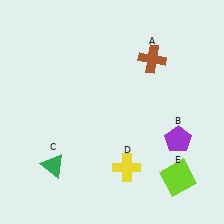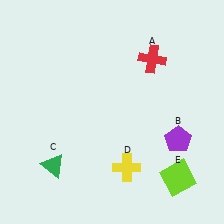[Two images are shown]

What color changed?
The cross (A) changed from brown in Image 1 to red in Image 2.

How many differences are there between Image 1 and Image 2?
There is 1 difference between the two images.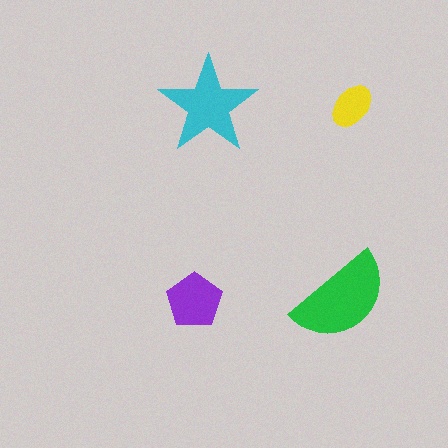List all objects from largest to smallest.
The green semicircle, the cyan star, the purple pentagon, the yellow ellipse.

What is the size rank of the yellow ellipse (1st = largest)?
4th.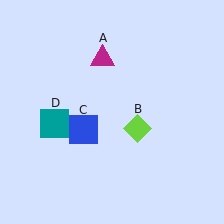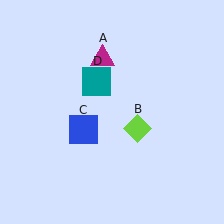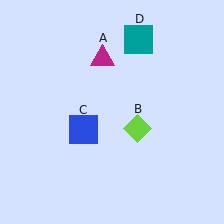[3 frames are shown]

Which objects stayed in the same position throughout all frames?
Magenta triangle (object A) and lime diamond (object B) and blue square (object C) remained stationary.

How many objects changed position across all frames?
1 object changed position: teal square (object D).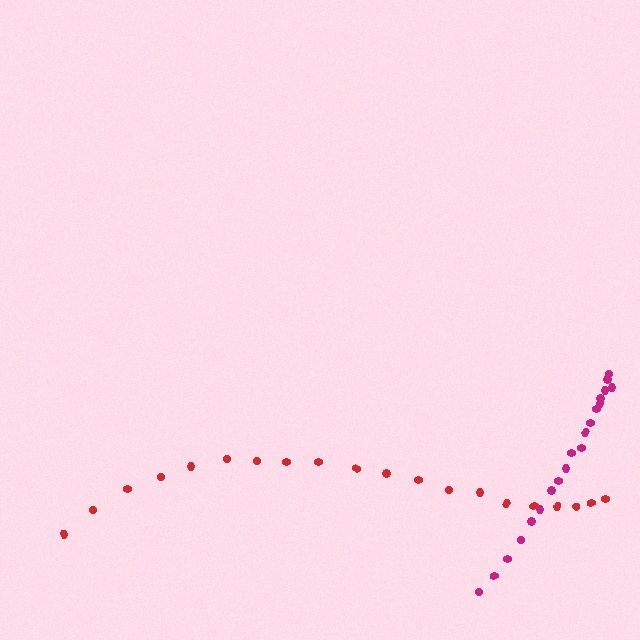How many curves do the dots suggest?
There are 2 distinct paths.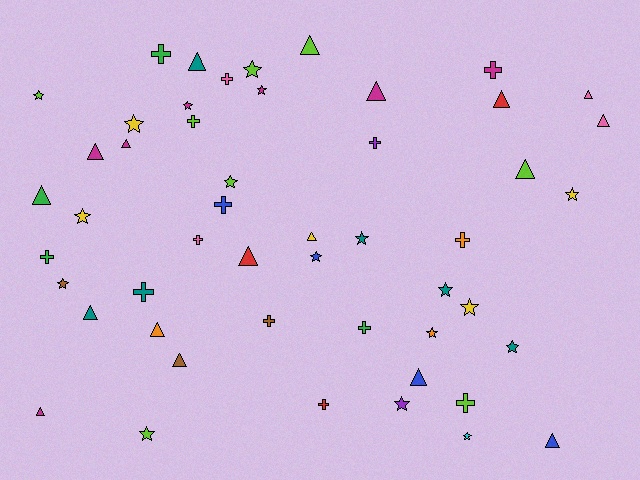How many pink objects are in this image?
There are 4 pink objects.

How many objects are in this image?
There are 50 objects.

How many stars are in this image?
There are 18 stars.